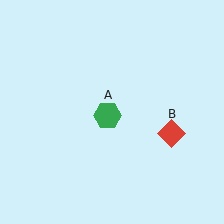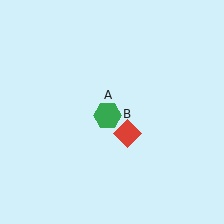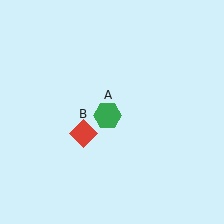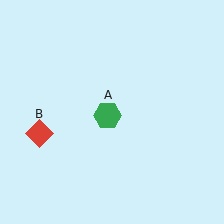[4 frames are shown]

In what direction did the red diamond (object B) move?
The red diamond (object B) moved left.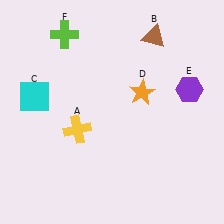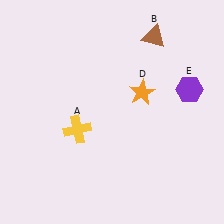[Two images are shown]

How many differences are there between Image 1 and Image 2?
There are 2 differences between the two images.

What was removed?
The lime cross (F), the cyan square (C) were removed in Image 2.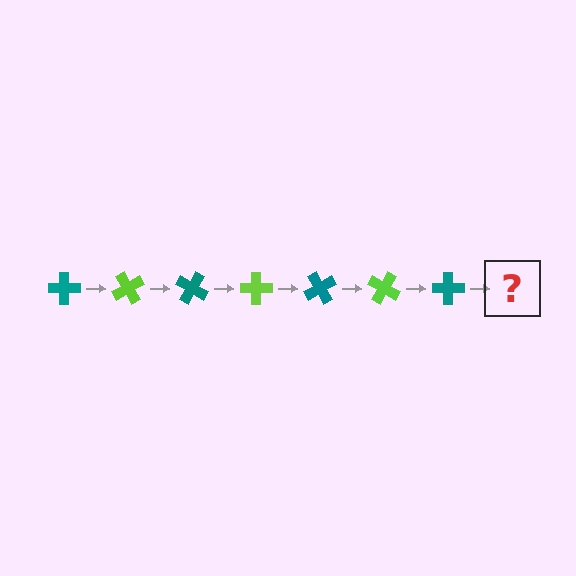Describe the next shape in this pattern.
It should be a lime cross, rotated 420 degrees from the start.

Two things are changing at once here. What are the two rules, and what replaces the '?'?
The two rules are that it rotates 60 degrees each step and the color cycles through teal and lime. The '?' should be a lime cross, rotated 420 degrees from the start.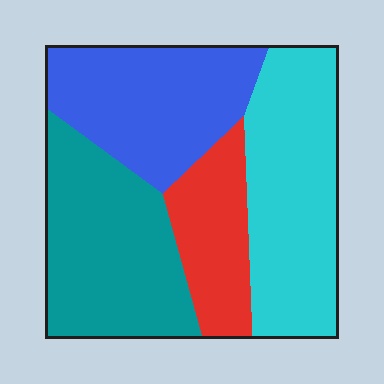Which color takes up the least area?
Red, at roughly 15%.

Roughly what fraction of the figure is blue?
Blue takes up about one quarter (1/4) of the figure.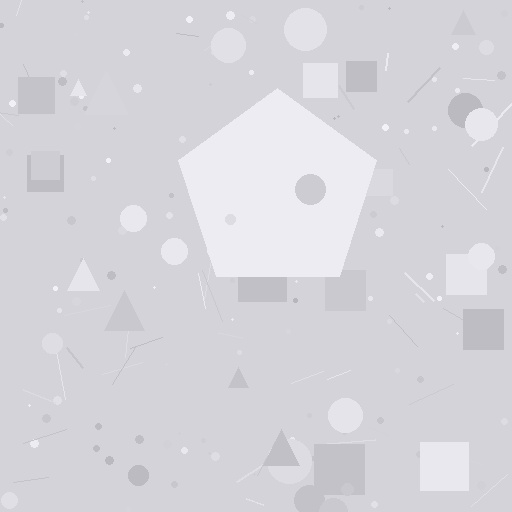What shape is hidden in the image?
A pentagon is hidden in the image.